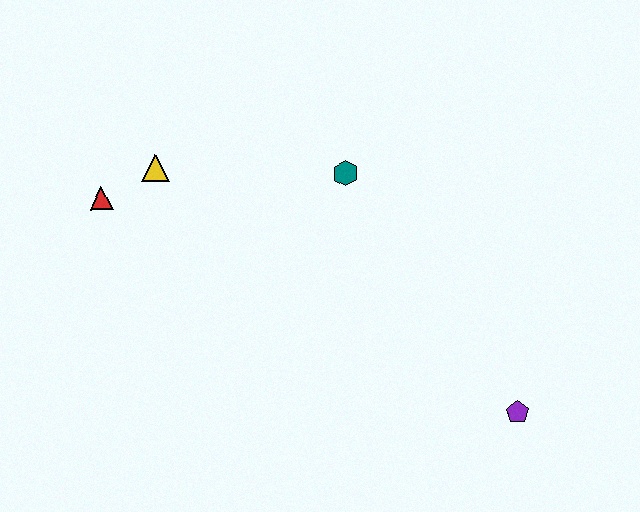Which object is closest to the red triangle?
The yellow triangle is closest to the red triangle.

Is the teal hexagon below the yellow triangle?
Yes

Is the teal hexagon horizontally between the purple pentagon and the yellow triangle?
Yes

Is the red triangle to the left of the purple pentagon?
Yes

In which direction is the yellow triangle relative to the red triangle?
The yellow triangle is to the right of the red triangle.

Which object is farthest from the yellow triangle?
The purple pentagon is farthest from the yellow triangle.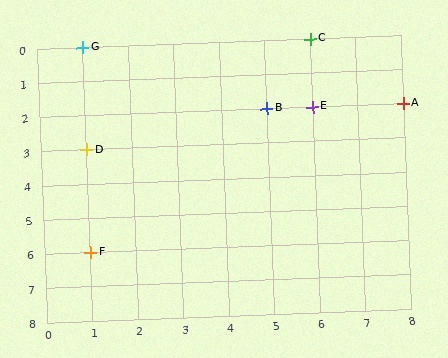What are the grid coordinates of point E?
Point E is at grid coordinates (6, 2).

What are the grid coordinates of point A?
Point A is at grid coordinates (8, 2).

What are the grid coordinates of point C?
Point C is at grid coordinates (6, 0).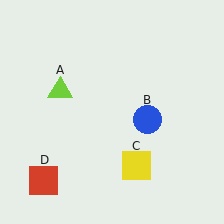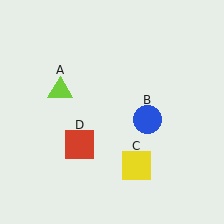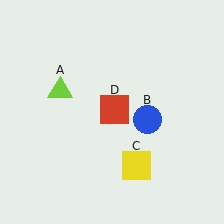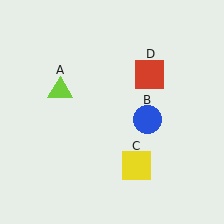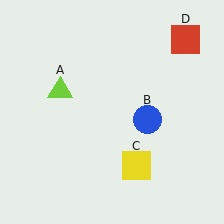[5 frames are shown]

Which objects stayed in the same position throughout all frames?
Lime triangle (object A) and blue circle (object B) and yellow square (object C) remained stationary.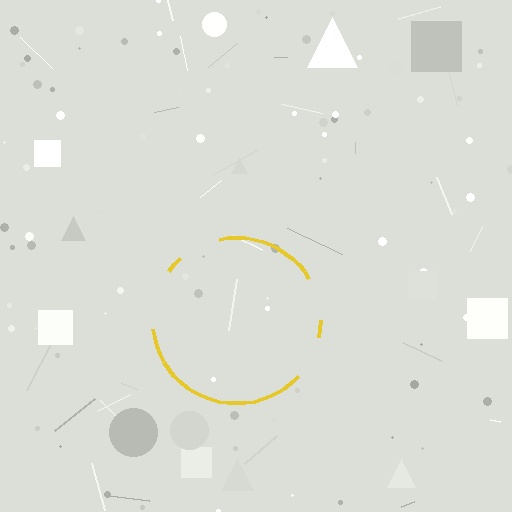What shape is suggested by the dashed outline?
The dashed outline suggests a circle.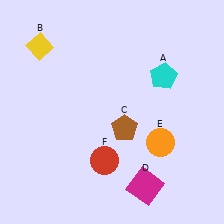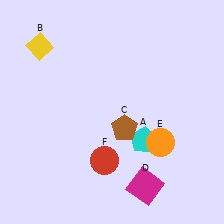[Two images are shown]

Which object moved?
The cyan pentagon (A) moved down.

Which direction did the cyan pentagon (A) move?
The cyan pentagon (A) moved down.